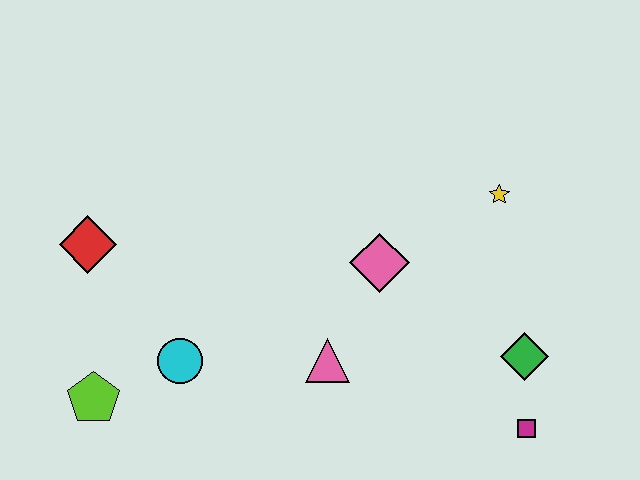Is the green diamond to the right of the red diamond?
Yes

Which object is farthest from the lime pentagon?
The yellow star is farthest from the lime pentagon.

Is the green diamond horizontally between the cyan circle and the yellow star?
No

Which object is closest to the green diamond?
The magenta square is closest to the green diamond.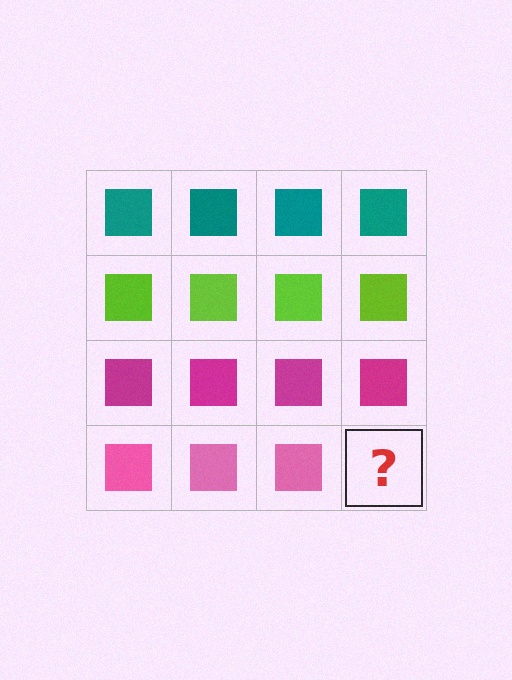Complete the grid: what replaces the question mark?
The question mark should be replaced with a pink square.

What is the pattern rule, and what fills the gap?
The rule is that each row has a consistent color. The gap should be filled with a pink square.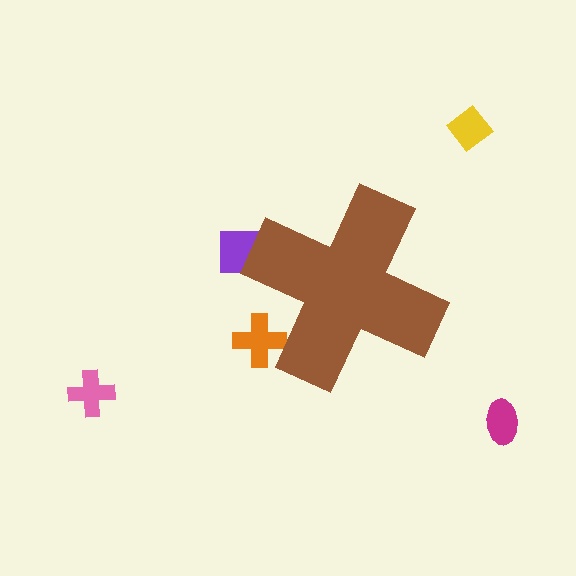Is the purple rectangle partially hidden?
Yes, the purple rectangle is partially hidden behind the brown cross.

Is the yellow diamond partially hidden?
No, the yellow diamond is fully visible.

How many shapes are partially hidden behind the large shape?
2 shapes are partially hidden.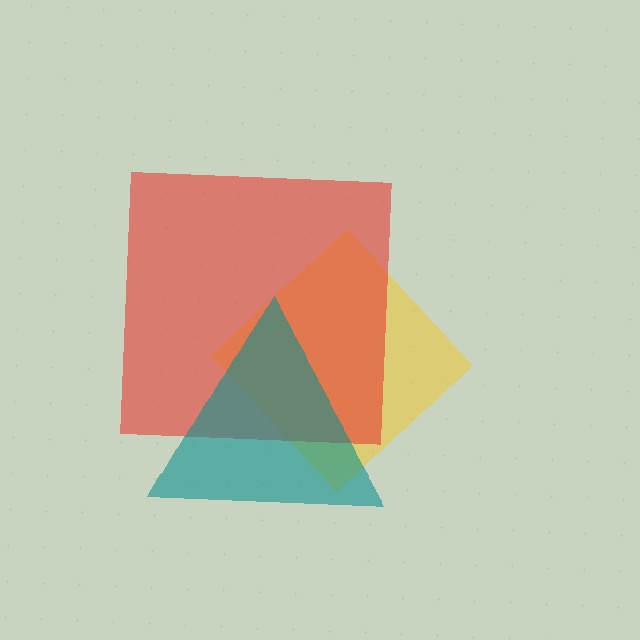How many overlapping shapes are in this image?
There are 3 overlapping shapes in the image.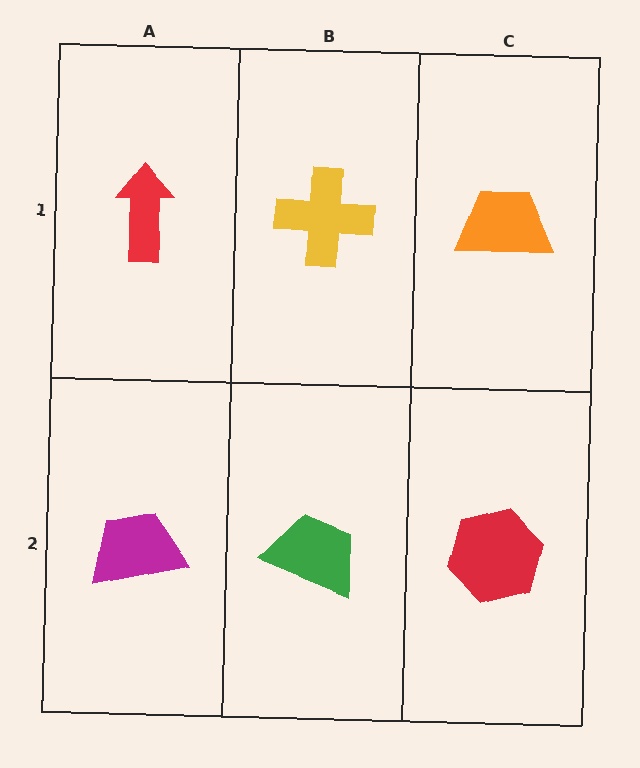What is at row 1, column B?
A yellow cross.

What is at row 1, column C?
An orange trapezoid.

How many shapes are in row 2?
3 shapes.